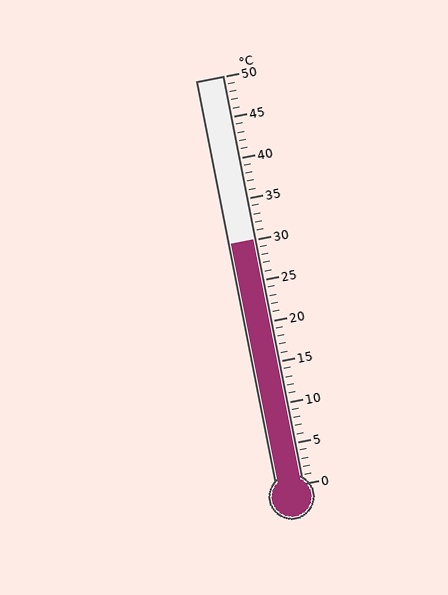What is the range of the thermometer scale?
The thermometer scale ranges from 0°C to 50°C.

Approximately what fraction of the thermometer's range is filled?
The thermometer is filled to approximately 60% of its range.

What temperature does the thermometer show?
The thermometer shows approximately 30°C.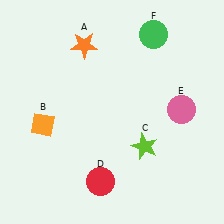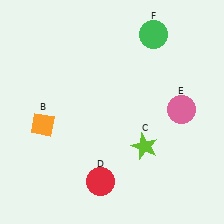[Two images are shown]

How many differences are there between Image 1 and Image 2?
There is 1 difference between the two images.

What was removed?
The orange star (A) was removed in Image 2.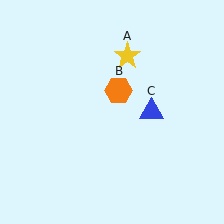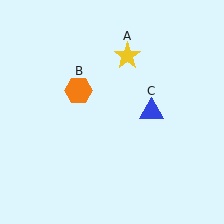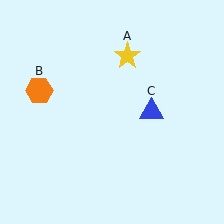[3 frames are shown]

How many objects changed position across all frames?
1 object changed position: orange hexagon (object B).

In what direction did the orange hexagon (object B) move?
The orange hexagon (object B) moved left.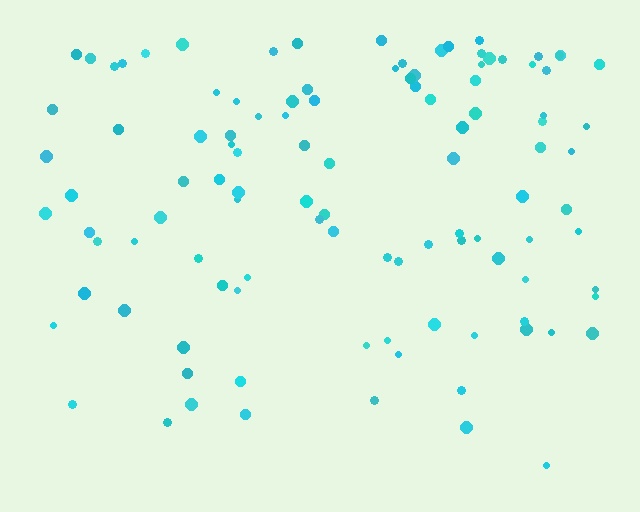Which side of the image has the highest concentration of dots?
The top.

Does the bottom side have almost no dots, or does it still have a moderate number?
Still a moderate number, just noticeably fewer than the top.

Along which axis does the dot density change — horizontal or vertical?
Vertical.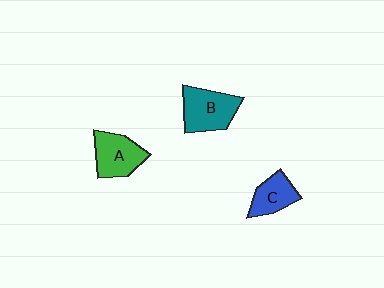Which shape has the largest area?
Shape B (teal).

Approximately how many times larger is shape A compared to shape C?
Approximately 1.3 times.